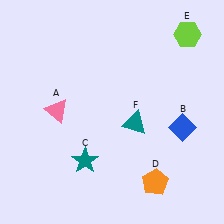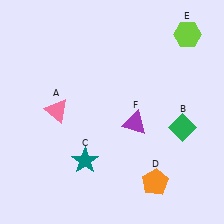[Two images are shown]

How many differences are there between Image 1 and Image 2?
There are 2 differences between the two images.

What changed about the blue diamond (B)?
In Image 1, B is blue. In Image 2, it changed to green.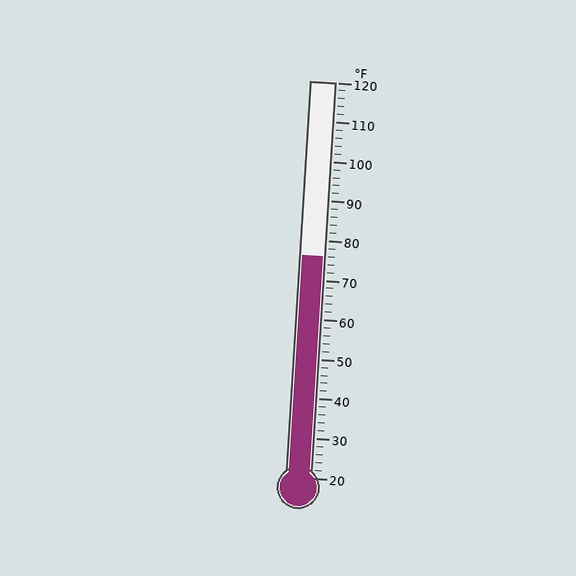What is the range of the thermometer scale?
The thermometer scale ranges from 20°F to 120°F.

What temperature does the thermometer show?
The thermometer shows approximately 76°F.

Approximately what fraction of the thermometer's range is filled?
The thermometer is filled to approximately 55% of its range.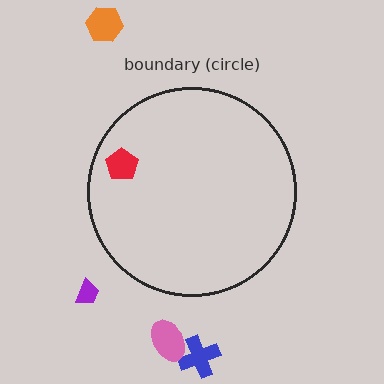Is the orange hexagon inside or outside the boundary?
Outside.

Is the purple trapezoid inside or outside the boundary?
Outside.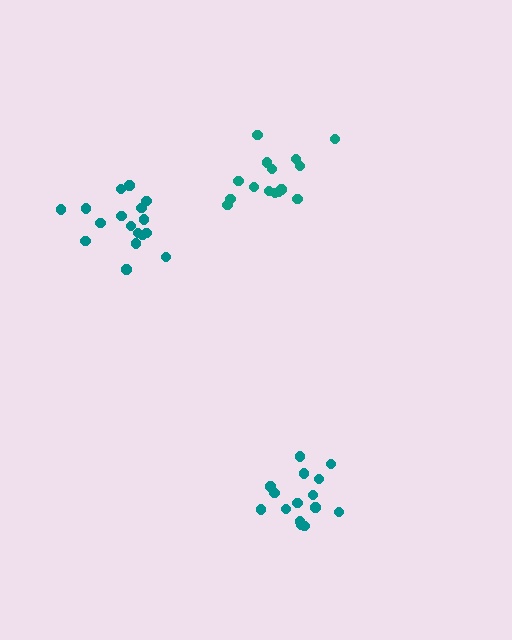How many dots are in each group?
Group 1: 15 dots, Group 2: 17 dots, Group 3: 15 dots (47 total).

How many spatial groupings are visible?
There are 3 spatial groupings.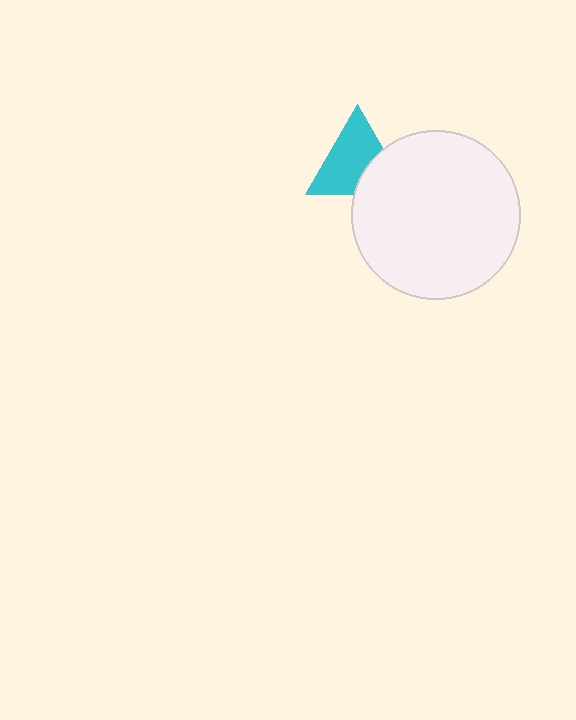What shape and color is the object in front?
The object in front is a white circle.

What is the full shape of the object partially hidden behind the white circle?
The partially hidden object is a cyan triangle.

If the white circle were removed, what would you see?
You would see the complete cyan triangle.